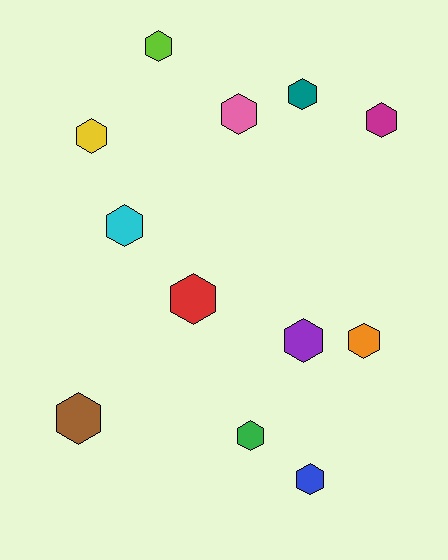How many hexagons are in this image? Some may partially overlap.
There are 12 hexagons.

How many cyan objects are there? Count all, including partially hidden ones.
There is 1 cyan object.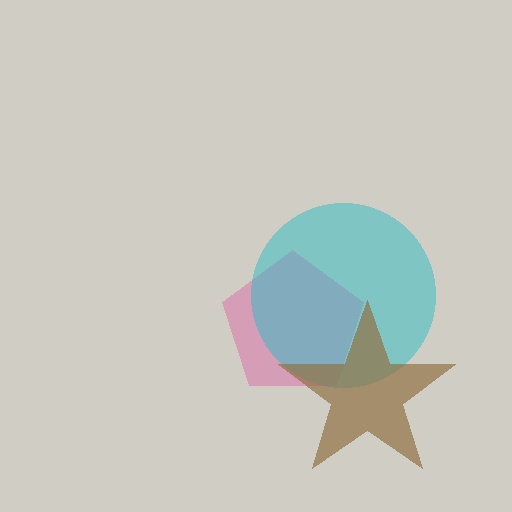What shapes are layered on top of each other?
The layered shapes are: a pink pentagon, a cyan circle, a brown star.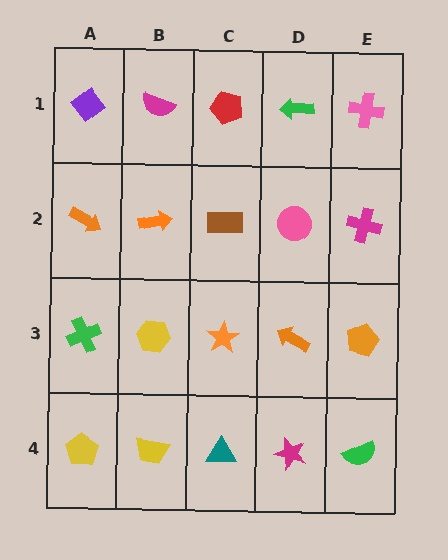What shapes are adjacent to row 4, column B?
A yellow hexagon (row 3, column B), a yellow pentagon (row 4, column A), a teal triangle (row 4, column C).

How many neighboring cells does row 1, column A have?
2.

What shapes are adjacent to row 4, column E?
An orange pentagon (row 3, column E), a magenta star (row 4, column D).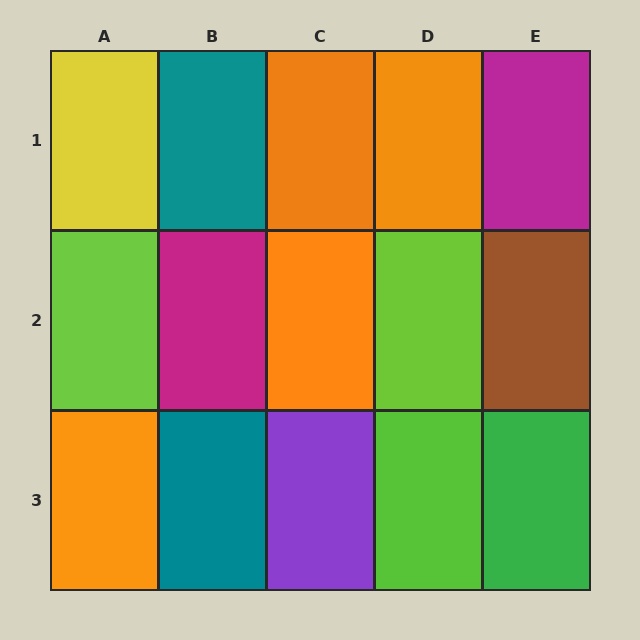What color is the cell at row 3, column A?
Orange.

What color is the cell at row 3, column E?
Green.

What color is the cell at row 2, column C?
Orange.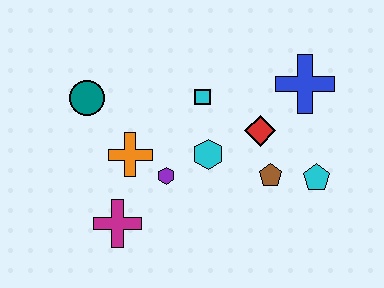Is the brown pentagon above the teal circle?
No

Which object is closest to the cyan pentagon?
The brown pentagon is closest to the cyan pentagon.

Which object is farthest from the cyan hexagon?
The teal circle is farthest from the cyan hexagon.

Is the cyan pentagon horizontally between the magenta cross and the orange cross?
No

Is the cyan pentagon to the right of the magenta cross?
Yes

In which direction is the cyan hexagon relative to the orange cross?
The cyan hexagon is to the right of the orange cross.